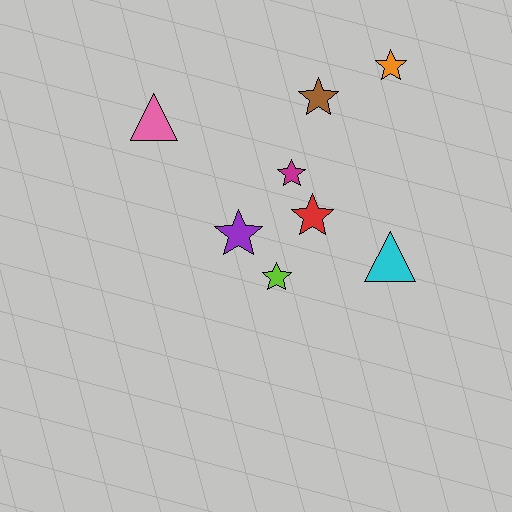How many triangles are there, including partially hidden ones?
There are 2 triangles.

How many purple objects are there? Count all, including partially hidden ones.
There is 1 purple object.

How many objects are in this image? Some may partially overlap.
There are 8 objects.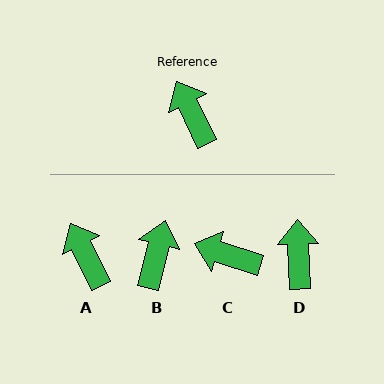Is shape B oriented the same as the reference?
No, it is off by about 40 degrees.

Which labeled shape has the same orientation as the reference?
A.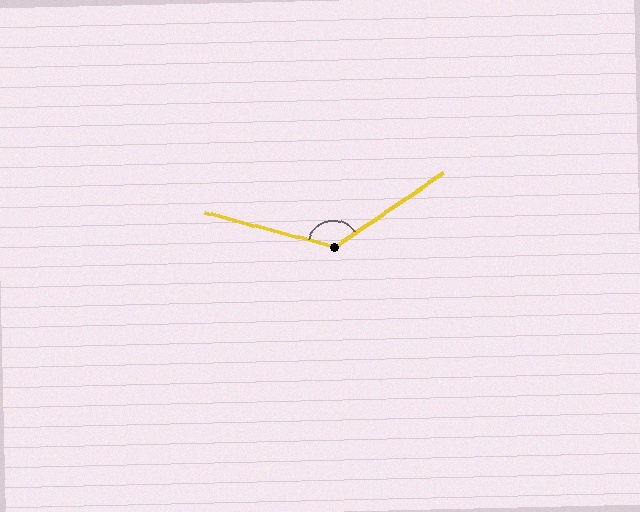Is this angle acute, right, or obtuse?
It is obtuse.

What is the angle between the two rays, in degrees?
Approximately 131 degrees.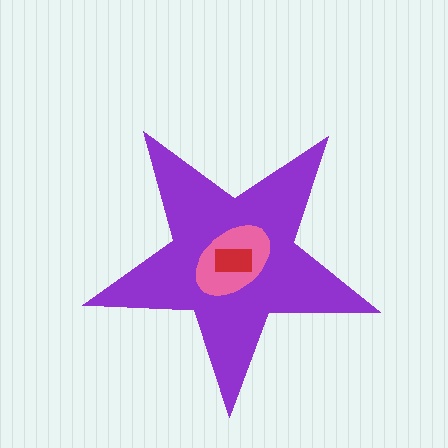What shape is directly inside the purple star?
The pink ellipse.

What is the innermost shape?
The red rectangle.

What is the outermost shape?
The purple star.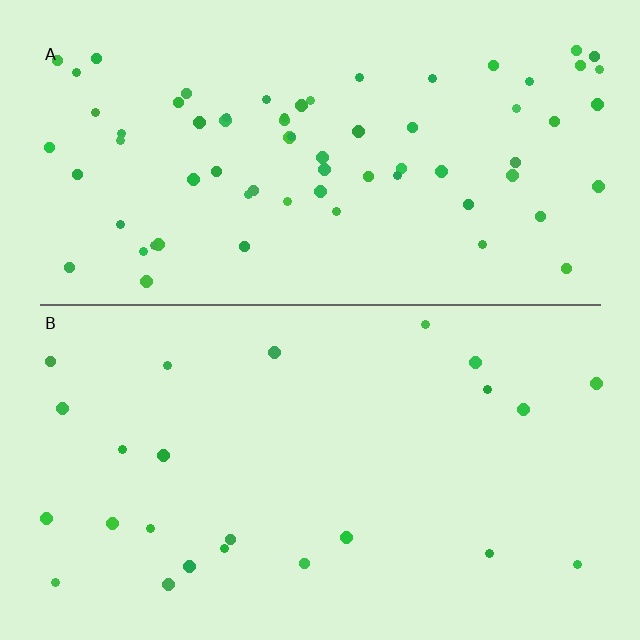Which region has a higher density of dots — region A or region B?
A (the top).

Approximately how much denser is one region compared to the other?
Approximately 2.9× — region A over region B.